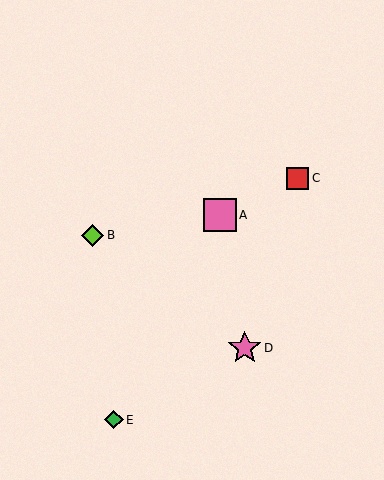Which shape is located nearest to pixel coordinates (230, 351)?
The pink star (labeled D) at (245, 348) is nearest to that location.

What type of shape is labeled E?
Shape E is a green diamond.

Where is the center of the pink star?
The center of the pink star is at (245, 348).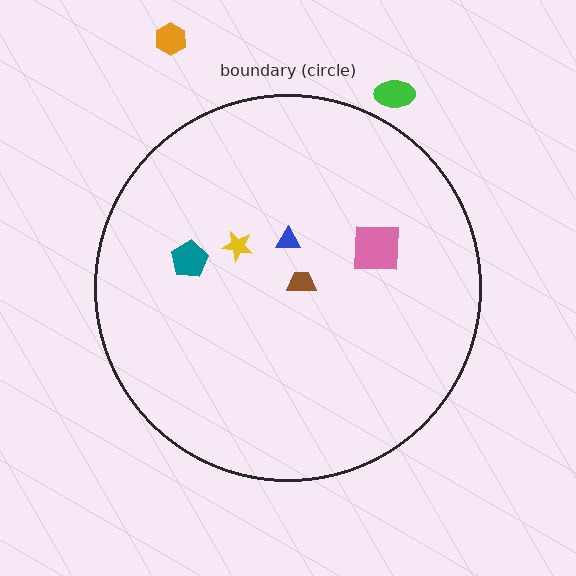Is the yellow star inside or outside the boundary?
Inside.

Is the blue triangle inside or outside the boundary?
Inside.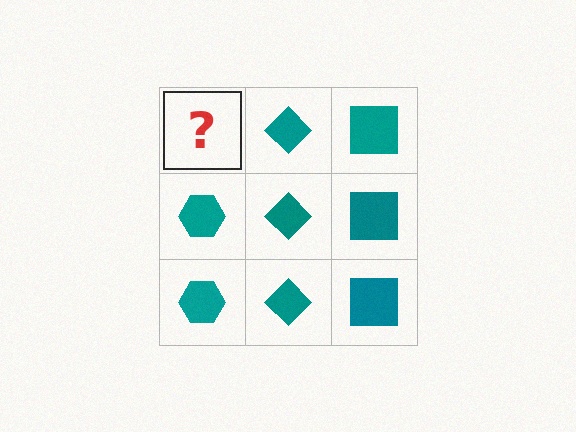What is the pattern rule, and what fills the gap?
The rule is that each column has a consistent shape. The gap should be filled with a teal hexagon.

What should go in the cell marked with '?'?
The missing cell should contain a teal hexagon.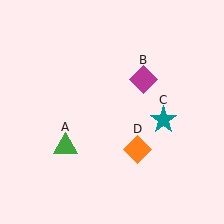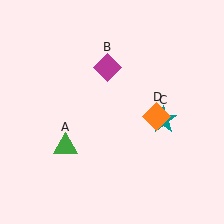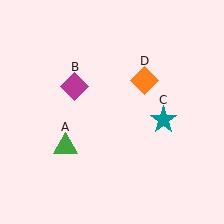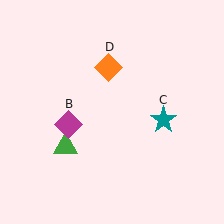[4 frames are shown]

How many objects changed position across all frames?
2 objects changed position: magenta diamond (object B), orange diamond (object D).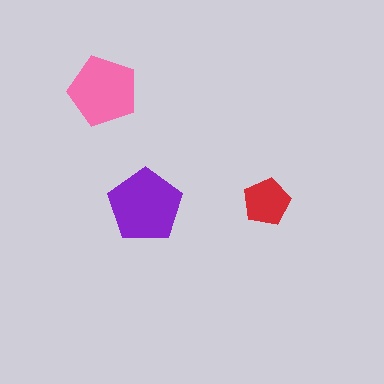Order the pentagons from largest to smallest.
the purple one, the pink one, the red one.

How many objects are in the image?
There are 3 objects in the image.